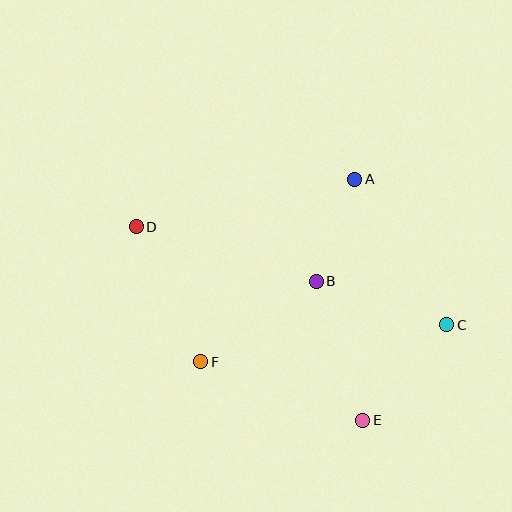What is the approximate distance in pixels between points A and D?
The distance between A and D is approximately 224 pixels.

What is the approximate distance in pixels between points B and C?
The distance between B and C is approximately 137 pixels.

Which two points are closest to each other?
Points A and B are closest to each other.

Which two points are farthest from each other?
Points C and D are farthest from each other.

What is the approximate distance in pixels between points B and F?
The distance between B and F is approximately 141 pixels.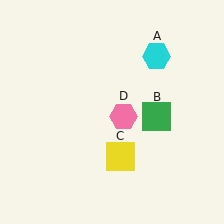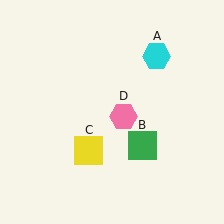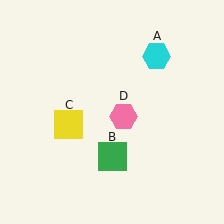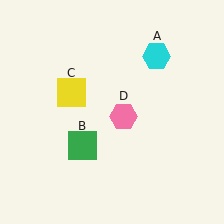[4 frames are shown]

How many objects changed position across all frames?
2 objects changed position: green square (object B), yellow square (object C).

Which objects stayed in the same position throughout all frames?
Cyan hexagon (object A) and pink hexagon (object D) remained stationary.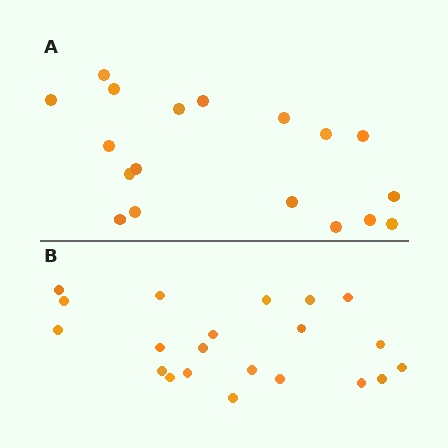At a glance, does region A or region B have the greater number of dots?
Region B (the bottom region) has more dots.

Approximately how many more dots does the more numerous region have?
Region B has just a few more — roughly 2 or 3 more dots than region A.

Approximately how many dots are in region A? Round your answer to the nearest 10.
About 20 dots. (The exact count is 18, which rounds to 20.)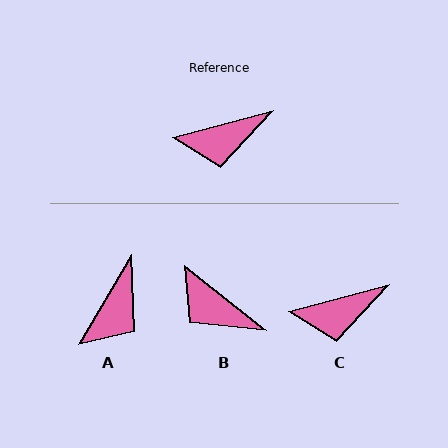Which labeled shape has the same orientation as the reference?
C.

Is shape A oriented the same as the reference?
No, it is off by about 44 degrees.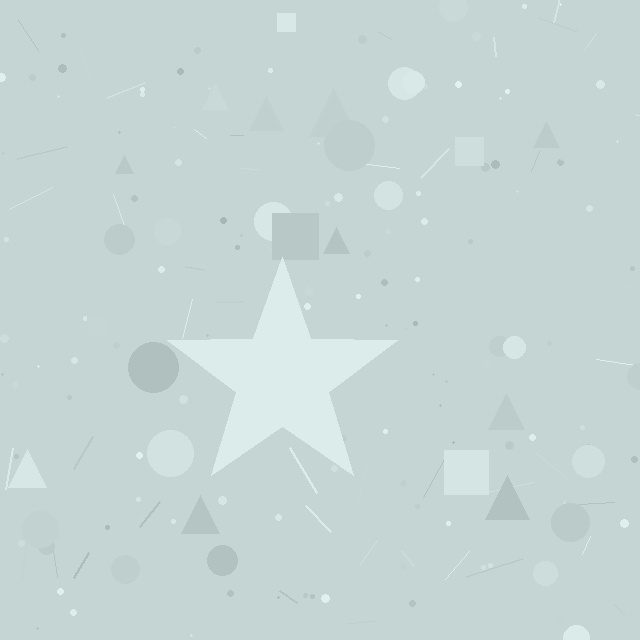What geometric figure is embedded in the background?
A star is embedded in the background.